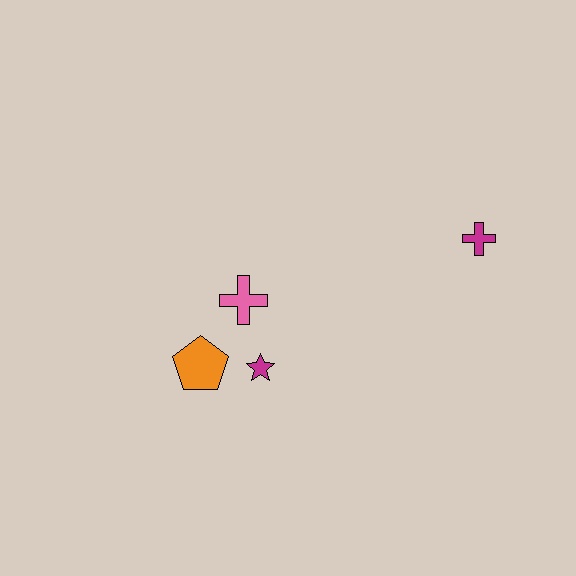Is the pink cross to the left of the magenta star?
Yes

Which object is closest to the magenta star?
The orange pentagon is closest to the magenta star.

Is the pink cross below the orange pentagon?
No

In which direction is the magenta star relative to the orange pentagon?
The magenta star is to the right of the orange pentagon.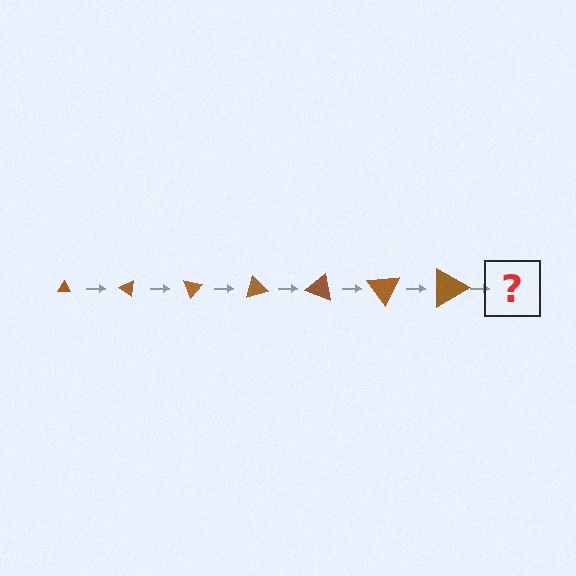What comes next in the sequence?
The next element should be a triangle, larger than the previous one and rotated 245 degrees from the start.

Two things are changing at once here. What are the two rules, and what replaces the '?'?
The two rules are that the triangle grows larger each step and it rotates 35 degrees each step. The '?' should be a triangle, larger than the previous one and rotated 245 degrees from the start.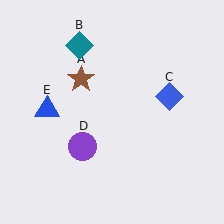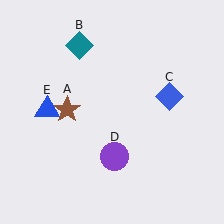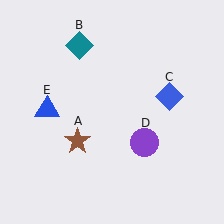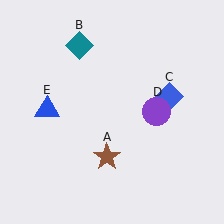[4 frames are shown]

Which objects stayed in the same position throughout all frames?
Teal diamond (object B) and blue diamond (object C) and blue triangle (object E) remained stationary.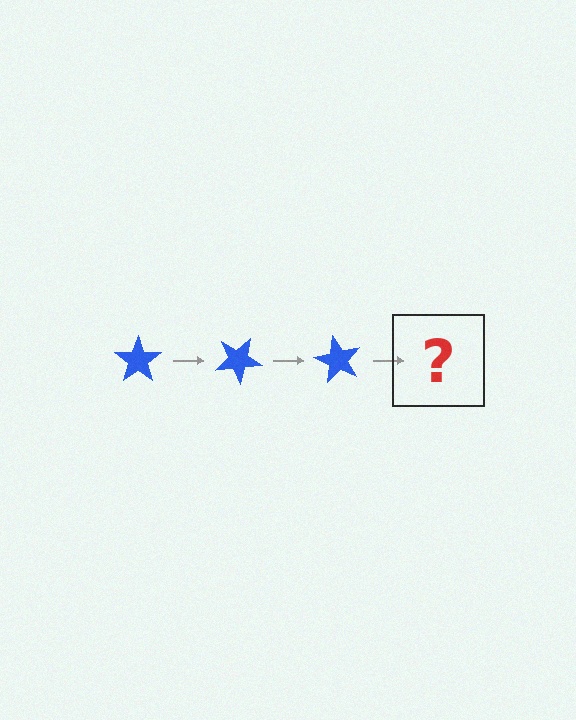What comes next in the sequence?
The next element should be a blue star rotated 90 degrees.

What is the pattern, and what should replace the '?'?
The pattern is that the star rotates 30 degrees each step. The '?' should be a blue star rotated 90 degrees.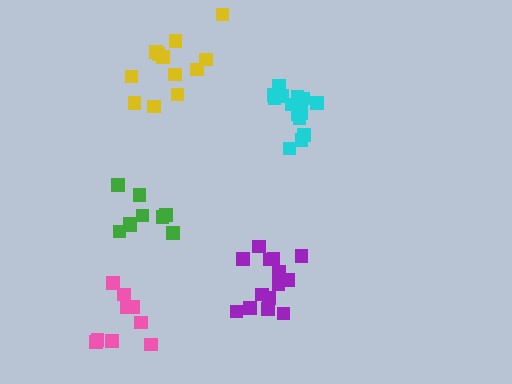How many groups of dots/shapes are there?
There are 5 groups.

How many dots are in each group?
Group 1: 9 dots, Group 2: 9 dots, Group 3: 15 dots, Group 4: 12 dots, Group 5: 15 dots (60 total).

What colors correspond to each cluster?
The clusters are colored: green, pink, purple, yellow, cyan.